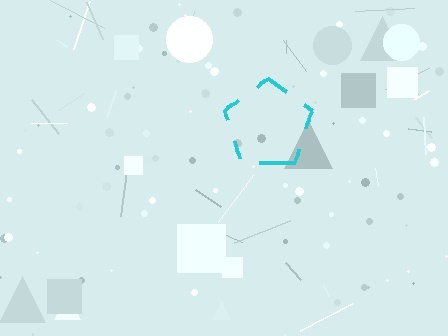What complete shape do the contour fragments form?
The contour fragments form a pentagon.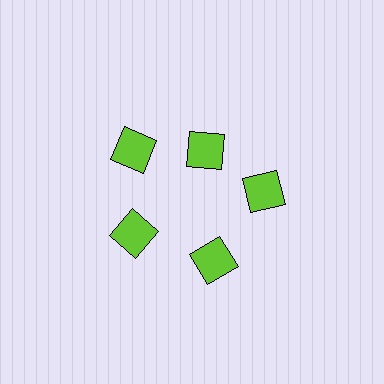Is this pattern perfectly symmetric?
No. The 5 lime squares are arranged in a ring, but one element near the 1 o'clock position is pulled inward toward the center, breaking the 5-fold rotational symmetry.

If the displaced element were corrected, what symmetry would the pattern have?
It would have 5-fold rotational symmetry — the pattern would map onto itself every 72 degrees.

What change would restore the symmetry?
The symmetry would be restored by moving it outward, back onto the ring so that all 5 squares sit at equal angles and equal distance from the center.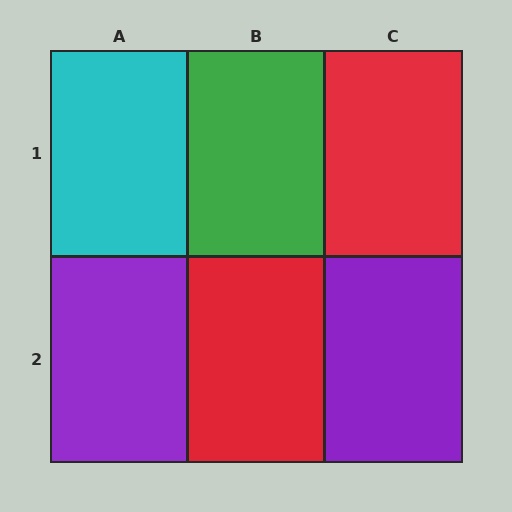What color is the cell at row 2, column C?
Purple.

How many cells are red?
2 cells are red.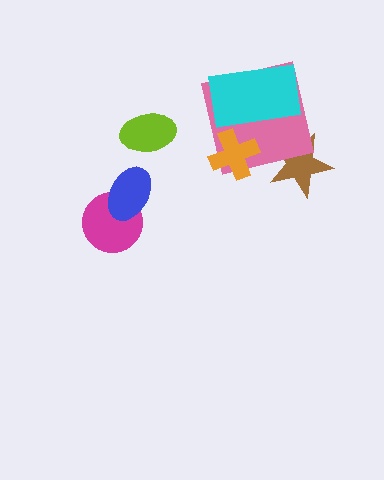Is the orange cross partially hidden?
No, no other shape covers it.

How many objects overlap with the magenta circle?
1 object overlaps with the magenta circle.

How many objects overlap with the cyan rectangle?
1 object overlaps with the cyan rectangle.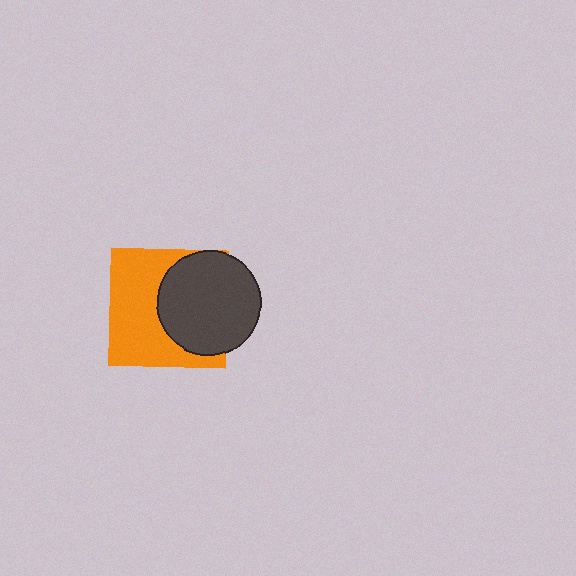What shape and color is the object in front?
The object in front is a dark gray circle.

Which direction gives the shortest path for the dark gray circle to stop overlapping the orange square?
Moving right gives the shortest separation.